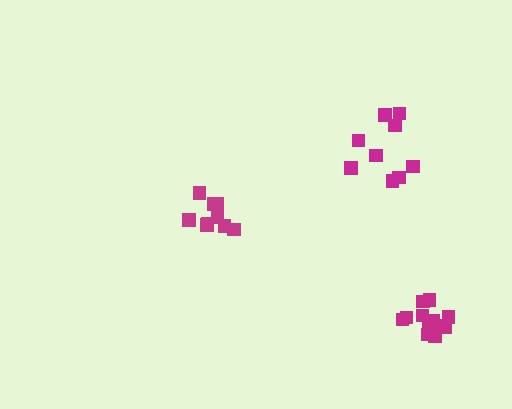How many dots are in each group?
Group 1: 9 dots, Group 2: 10 dots, Group 3: 13 dots (32 total).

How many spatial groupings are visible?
There are 3 spatial groupings.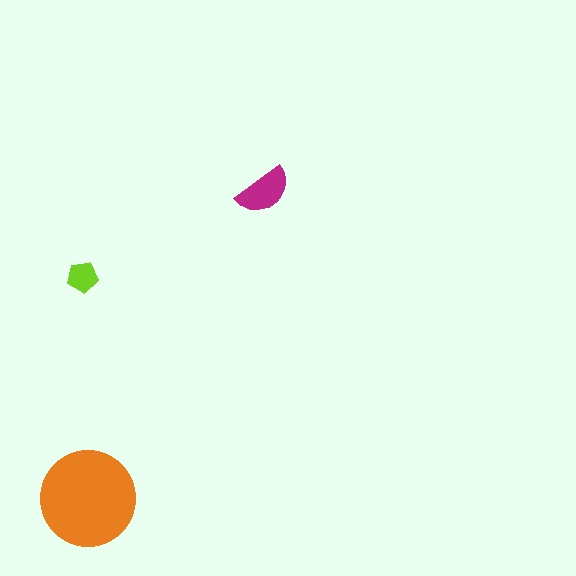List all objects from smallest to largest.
The lime pentagon, the magenta semicircle, the orange circle.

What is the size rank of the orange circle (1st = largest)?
1st.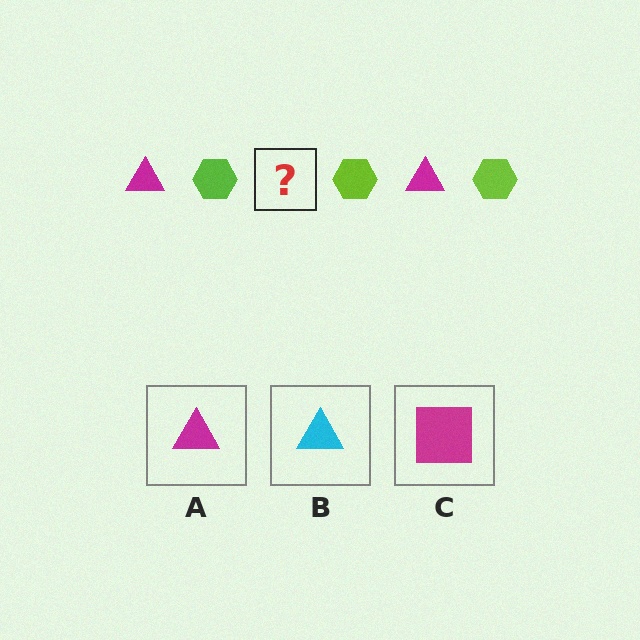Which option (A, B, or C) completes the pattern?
A.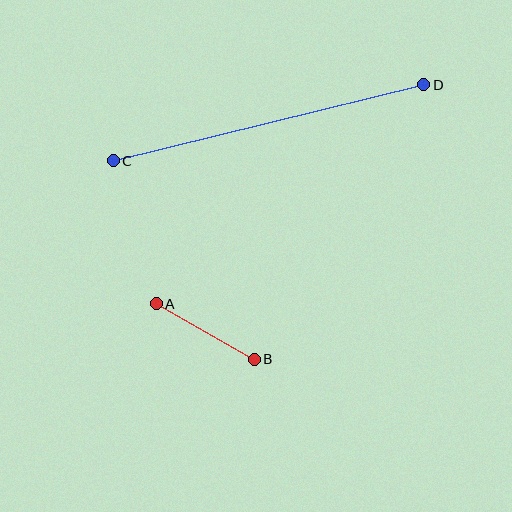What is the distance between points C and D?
The distance is approximately 320 pixels.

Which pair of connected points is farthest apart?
Points C and D are farthest apart.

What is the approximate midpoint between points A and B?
The midpoint is at approximately (205, 332) pixels.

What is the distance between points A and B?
The distance is approximately 113 pixels.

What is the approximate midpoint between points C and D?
The midpoint is at approximately (268, 123) pixels.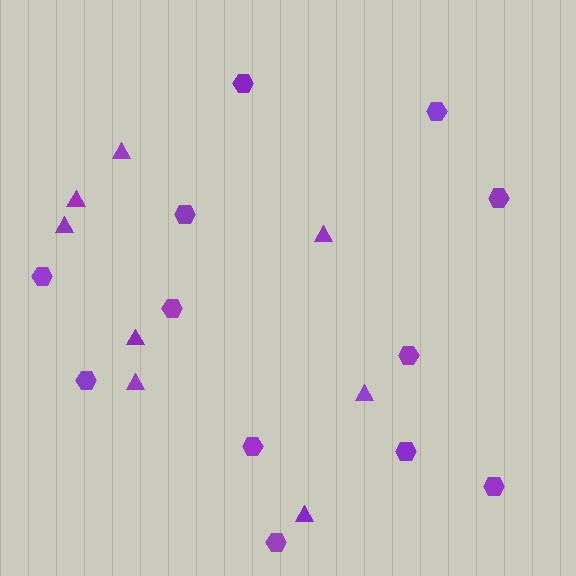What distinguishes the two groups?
There are 2 groups: one group of hexagons (12) and one group of triangles (8).